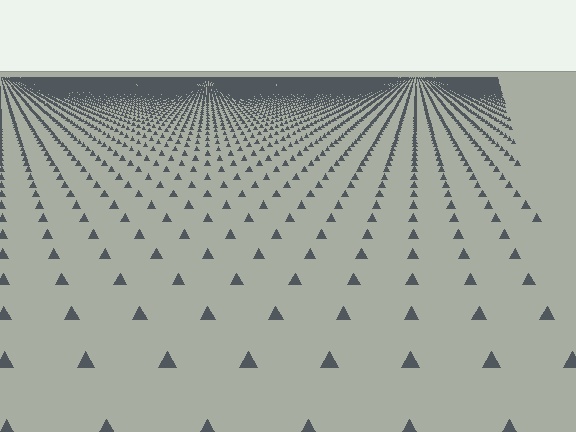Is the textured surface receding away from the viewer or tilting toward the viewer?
The surface is receding away from the viewer. Texture elements get smaller and denser toward the top.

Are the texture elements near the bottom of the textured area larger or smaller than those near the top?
Larger. Near the bottom, elements are closer to the viewer and appear at a bigger on-screen size.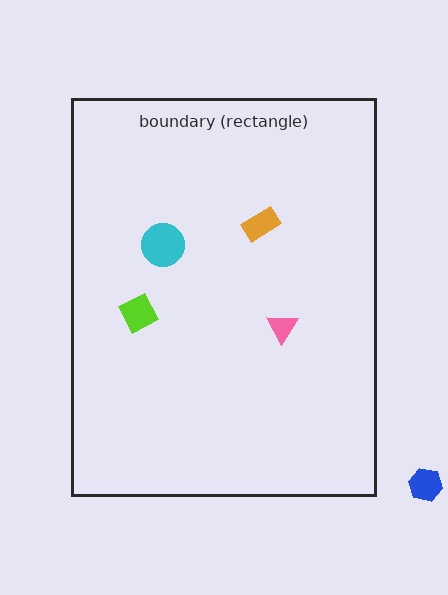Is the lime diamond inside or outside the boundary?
Inside.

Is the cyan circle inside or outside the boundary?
Inside.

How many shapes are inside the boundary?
4 inside, 1 outside.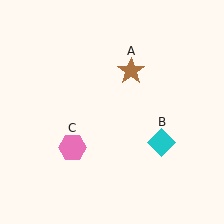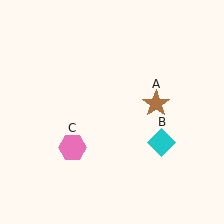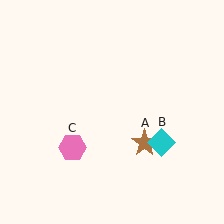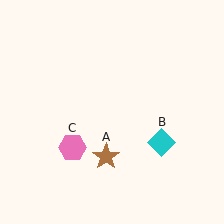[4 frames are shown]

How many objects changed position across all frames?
1 object changed position: brown star (object A).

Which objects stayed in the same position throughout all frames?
Cyan diamond (object B) and pink hexagon (object C) remained stationary.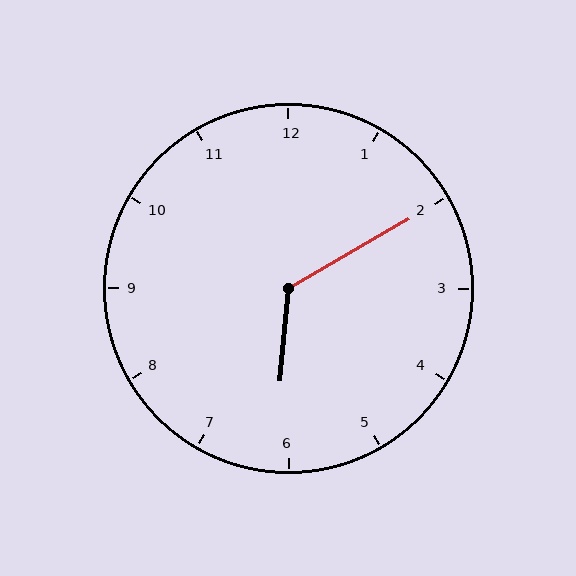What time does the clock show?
6:10.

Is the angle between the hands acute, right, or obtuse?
It is obtuse.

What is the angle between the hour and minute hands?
Approximately 125 degrees.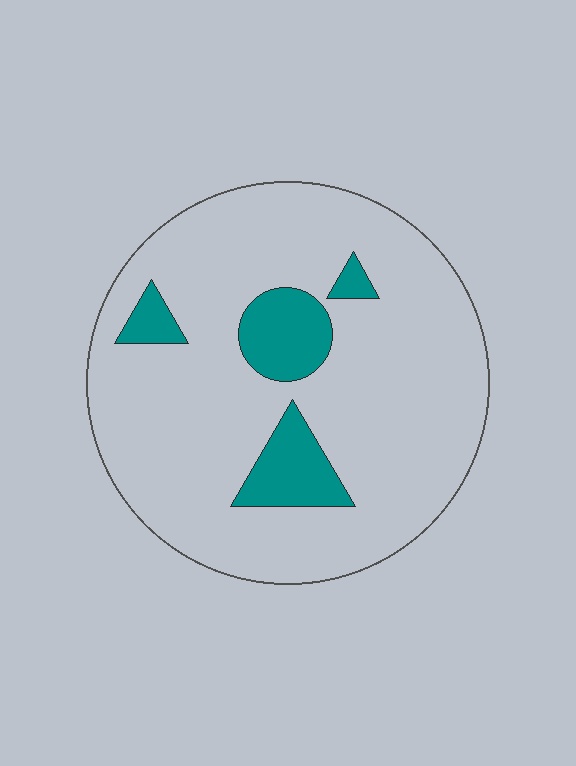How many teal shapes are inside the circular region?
4.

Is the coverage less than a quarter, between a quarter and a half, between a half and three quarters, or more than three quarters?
Less than a quarter.